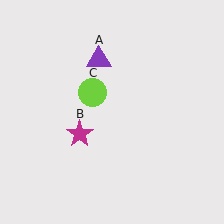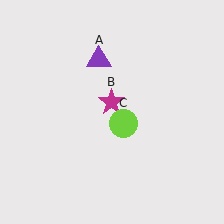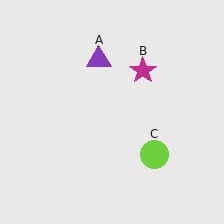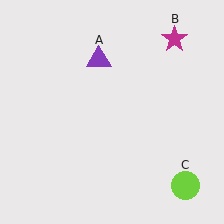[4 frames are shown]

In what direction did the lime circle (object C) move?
The lime circle (object C) moved down and to the right.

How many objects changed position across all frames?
2 objects changed position: magenta star (object B), lime circle (object C).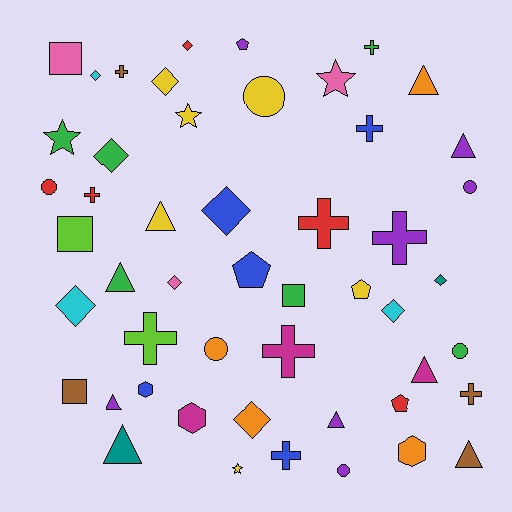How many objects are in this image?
There are 50 objects.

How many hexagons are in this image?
There are 3 hexagons.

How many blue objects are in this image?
There are 5 blue objects.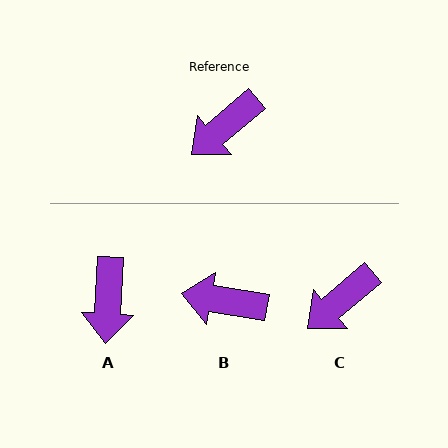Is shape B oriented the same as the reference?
No, it is off by about 50 degrees.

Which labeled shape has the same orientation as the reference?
C.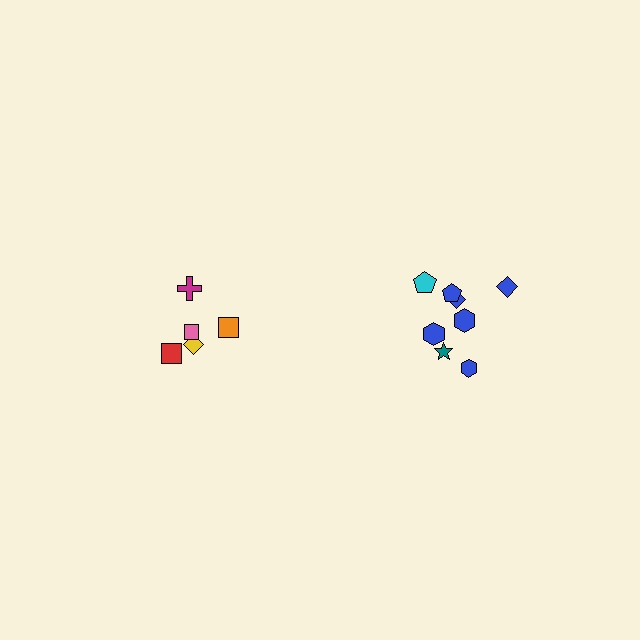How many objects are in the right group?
There are 8 objects.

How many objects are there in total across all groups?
There are 13 objects.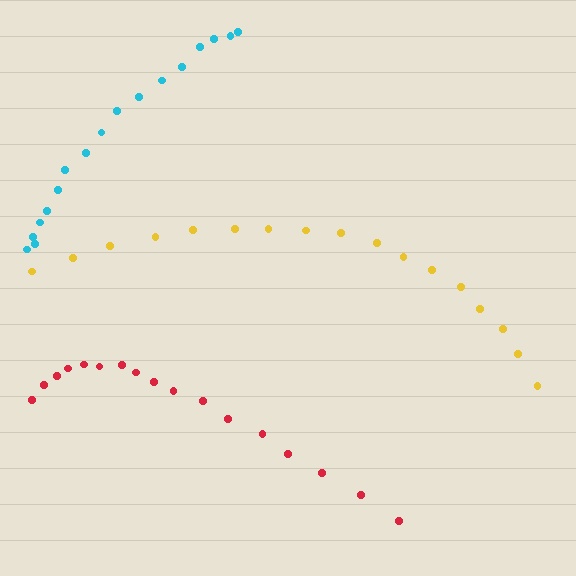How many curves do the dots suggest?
There are 3 distinct paths.